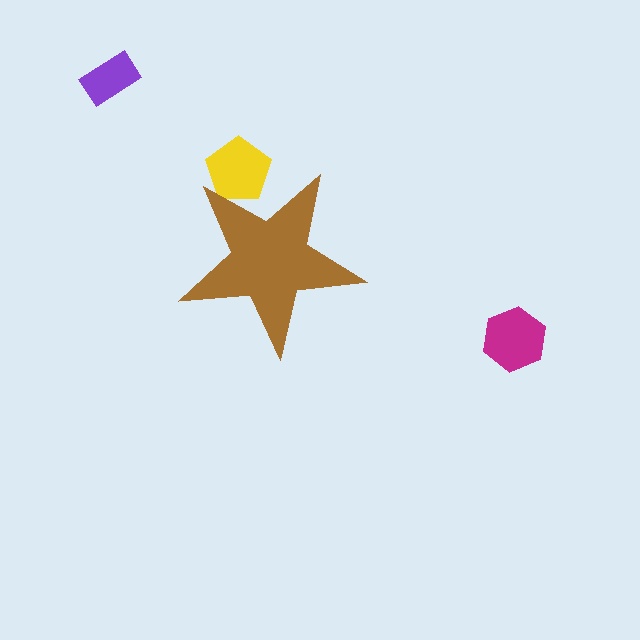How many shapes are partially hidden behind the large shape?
1 shape is partially hidden.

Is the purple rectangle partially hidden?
No, the purple rectangle is fully visible.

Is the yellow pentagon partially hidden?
Yes, the yellow pentagon is partially hidden behind the brown star.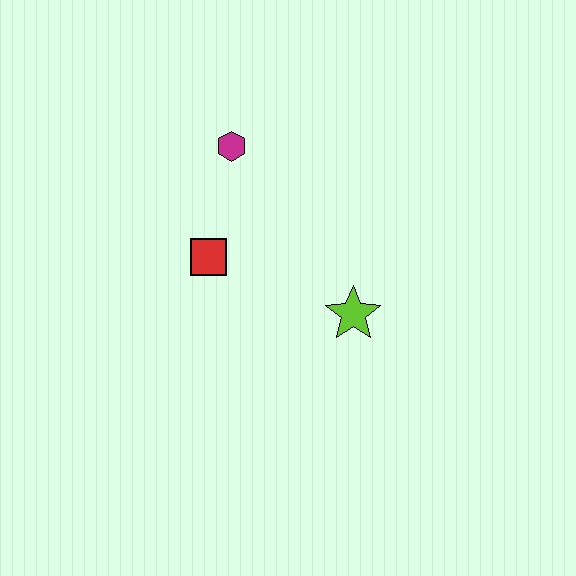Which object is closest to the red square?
The magenta hexagon is closest to the red square.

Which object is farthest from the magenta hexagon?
The lime star is farthest from the magenta hexagon.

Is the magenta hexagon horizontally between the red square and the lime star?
Yes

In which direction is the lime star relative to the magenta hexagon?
The lime star is below the magenta hexagon.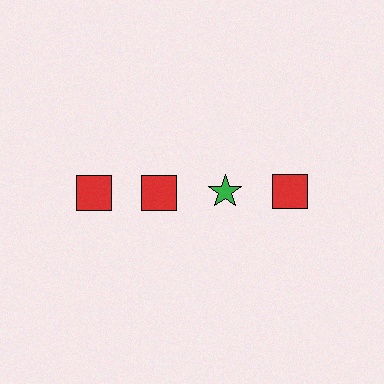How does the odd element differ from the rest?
It differs in both color (green instead of red) and shape (star instead of square).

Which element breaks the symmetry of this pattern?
The green star in the top row, center column breaks the symmetry. All other shapes are red squares.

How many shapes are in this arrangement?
There are 4 shapes arranged in a grid pattern.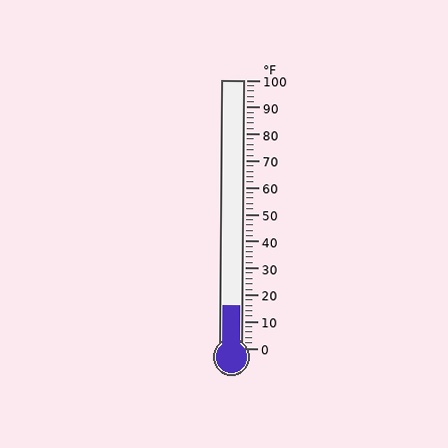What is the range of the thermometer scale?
The thermometer scale ranges from 0°F to 100°F.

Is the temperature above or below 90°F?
The temperature is below 90°F.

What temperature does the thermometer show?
The thermometer shows approximately 16°F.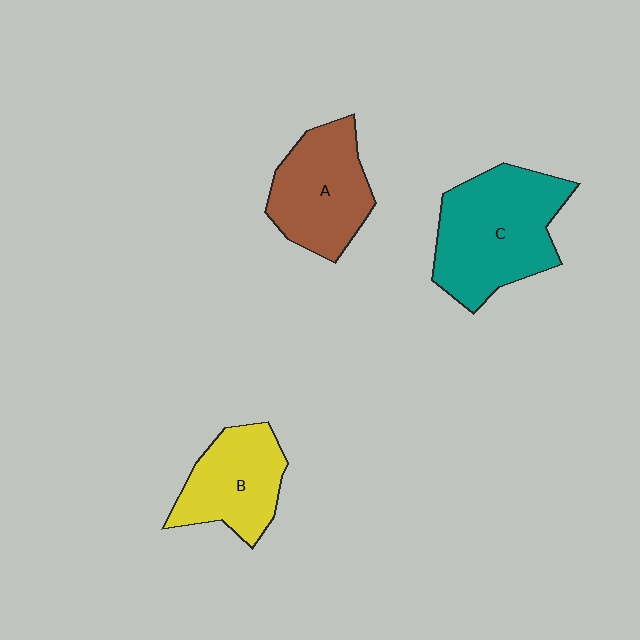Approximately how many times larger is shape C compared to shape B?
Approximately 1.5 times.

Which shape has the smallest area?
Shape B (yellow).